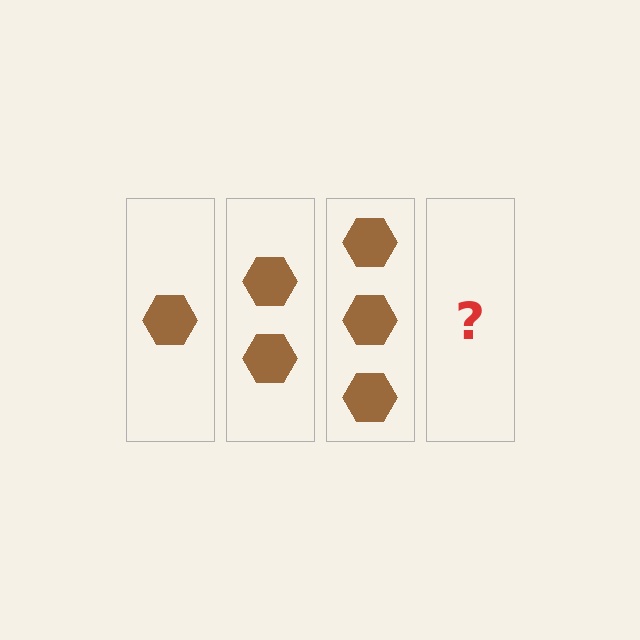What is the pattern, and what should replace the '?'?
The pattern is that each step adds one more hexagon. The '?' should be 4 hexagons.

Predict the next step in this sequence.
The next step is 4 hexagons.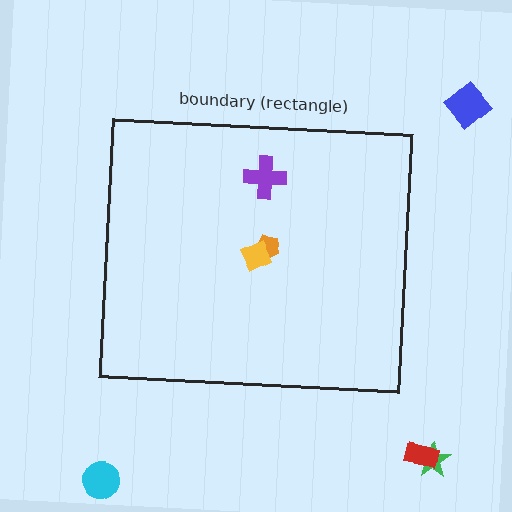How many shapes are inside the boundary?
3 inside, 4 outside.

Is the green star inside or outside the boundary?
Outside.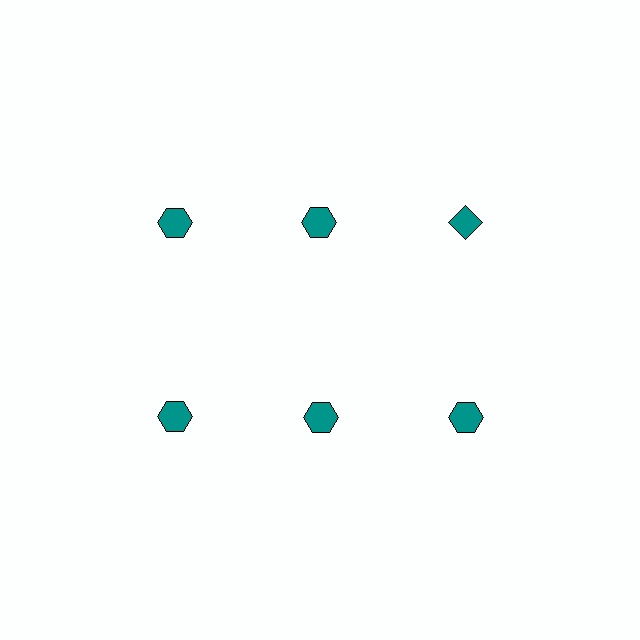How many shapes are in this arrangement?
There are 6 shapes arranged in a grid pattern.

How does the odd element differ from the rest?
It has a different shape: diamond instead of hexagon.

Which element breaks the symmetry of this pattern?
The teal diamond in the top row, center column breaks the symmetry. All other shapes are teal hexagons.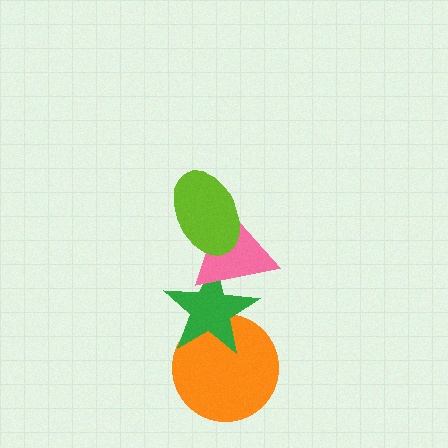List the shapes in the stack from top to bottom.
From top to bottom: the lime ellipse, the pink triangle, the green star, the orange circle.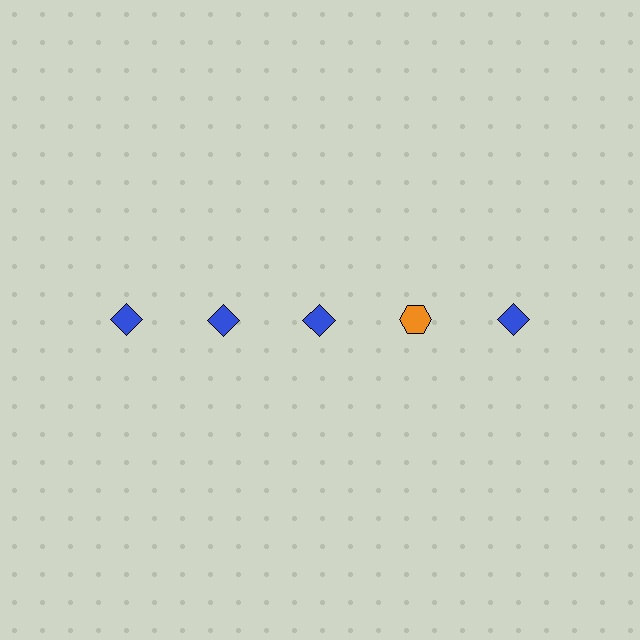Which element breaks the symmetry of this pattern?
The orange hexagon in the top row, second from right column breaks the symmetry. All other shapes are blue diamonds.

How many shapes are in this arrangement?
There are 5 shapes arranged in a grid pattern.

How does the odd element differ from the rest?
It differs in both color (orange instead of blue) and shape (hexagon instead of diamond).